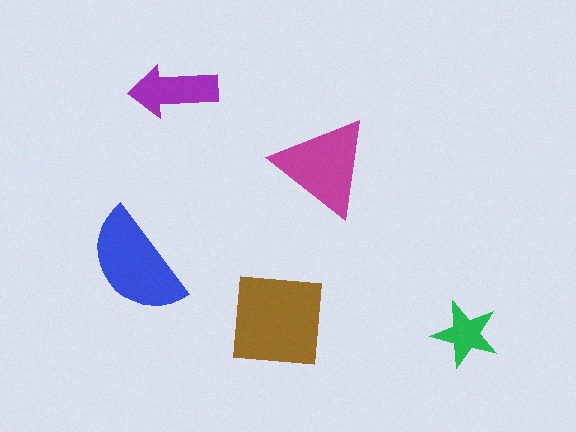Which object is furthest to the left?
The blue semicircle is leftmost.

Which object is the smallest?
The green star.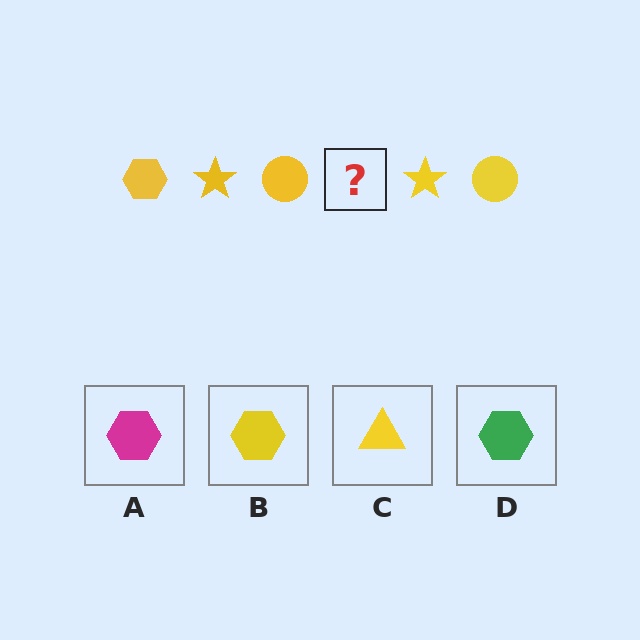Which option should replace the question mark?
Option B.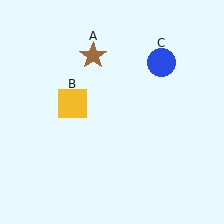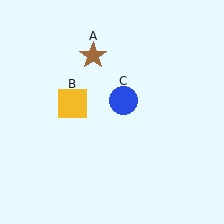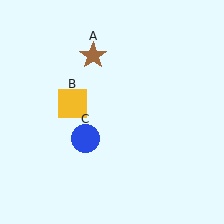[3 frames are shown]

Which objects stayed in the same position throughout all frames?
Brown star (object A) and yellow square (object B) remained stationary.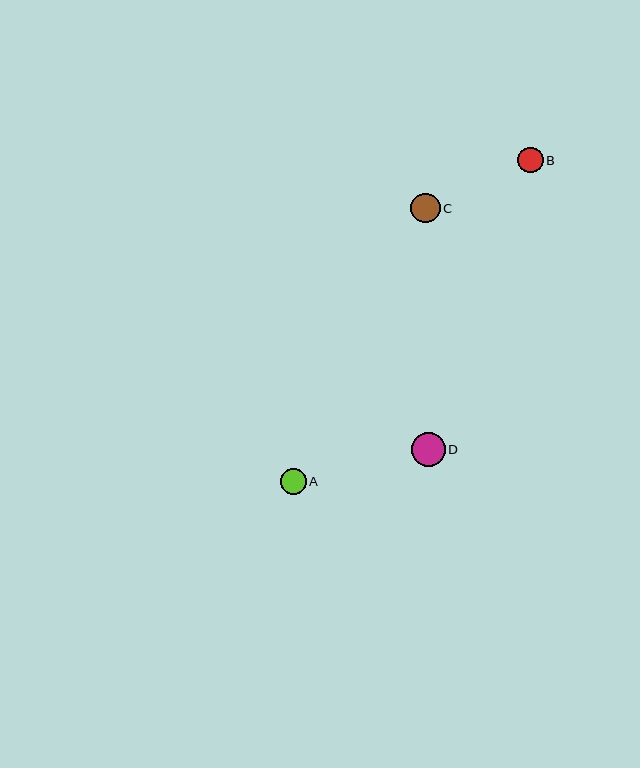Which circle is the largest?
Circle D is the largest with a size of approximately 34 pixels.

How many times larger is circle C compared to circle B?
Circle C is approximately 1.2 times the size of circle B.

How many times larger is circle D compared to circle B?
Circle D is approximately 1.3 times the size of circle B.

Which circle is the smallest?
Circle B is the smallest with a size of approximately 25 pixels.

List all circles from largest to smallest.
From largest to smallest: D, C, A, B.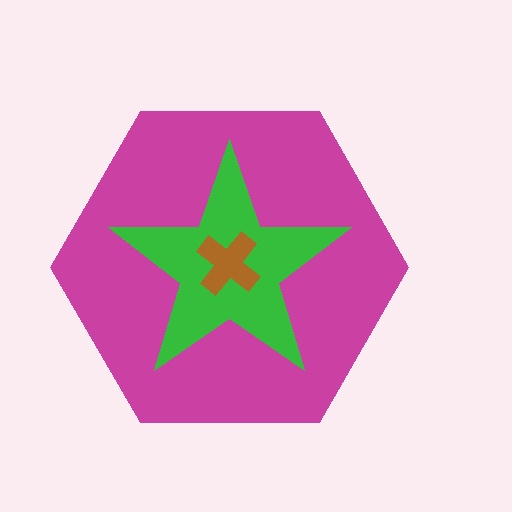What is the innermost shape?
The brown cross.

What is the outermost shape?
The magenta hexagon.